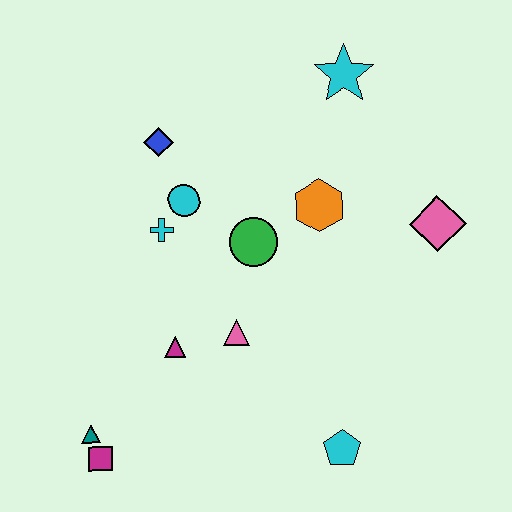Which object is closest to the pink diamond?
The orange hexagon is closest to the pink diamond.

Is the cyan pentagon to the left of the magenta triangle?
No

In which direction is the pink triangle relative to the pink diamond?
The pink triangle is to the left of the pink diamond.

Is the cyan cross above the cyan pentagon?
Yes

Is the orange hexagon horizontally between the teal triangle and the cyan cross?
No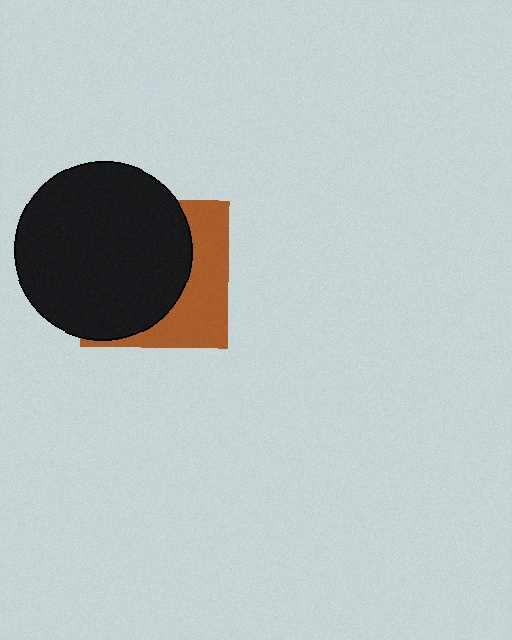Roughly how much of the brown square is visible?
A small part of it is visible (roughly 37%).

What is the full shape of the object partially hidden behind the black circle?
The partially hidden object is a brown square.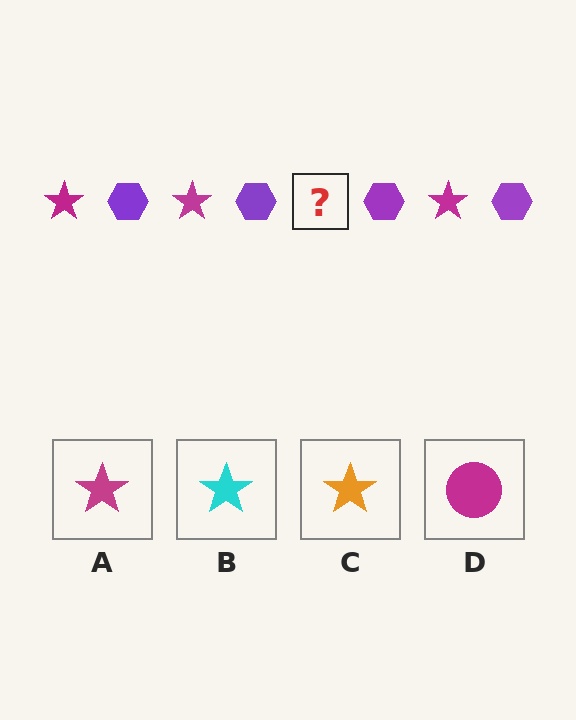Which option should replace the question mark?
Option A.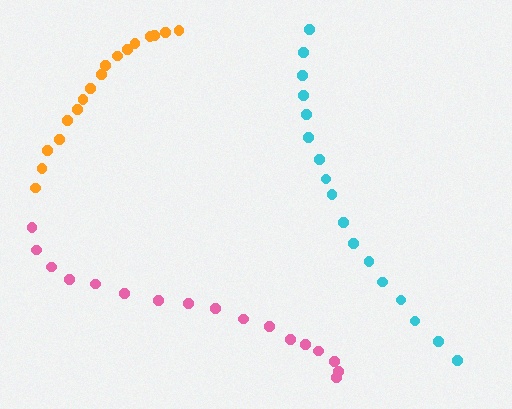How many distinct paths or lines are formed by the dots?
There are 3 distinct paths.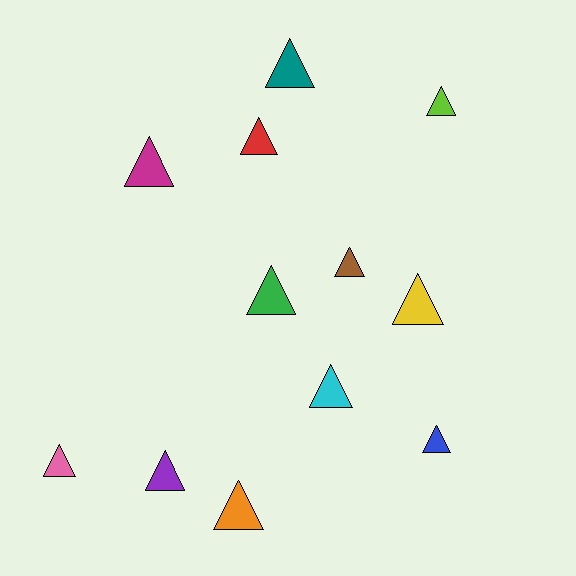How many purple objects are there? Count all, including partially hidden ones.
There is 1 purple object.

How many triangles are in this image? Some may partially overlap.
There are 12 triangles.